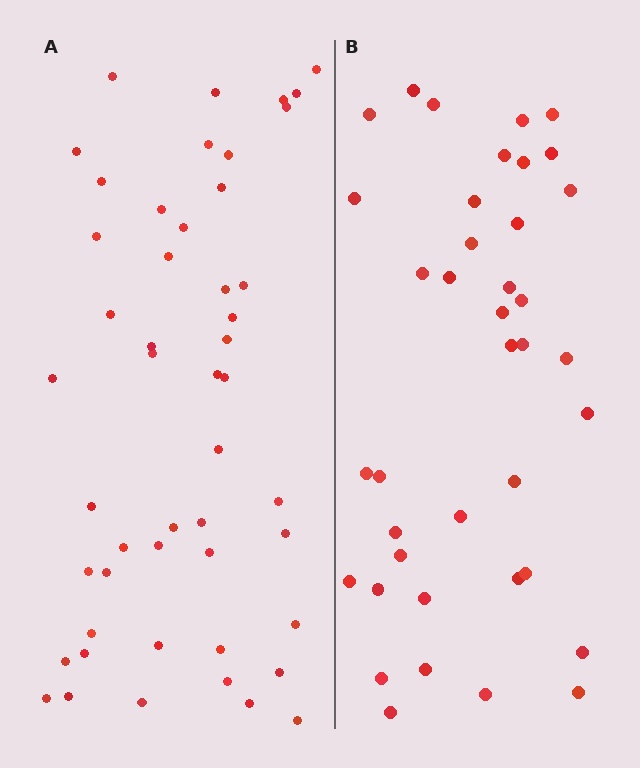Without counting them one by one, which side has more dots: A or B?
Region A (the left region) has more dots.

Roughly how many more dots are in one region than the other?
Region A has roughly 10 or so more dots than region B.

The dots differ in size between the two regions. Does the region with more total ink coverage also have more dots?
No. Region B has more total ink coverage because its dots are larger, but region A actually contains more individual dots. Total area can be misleading — the number of items is what matters here.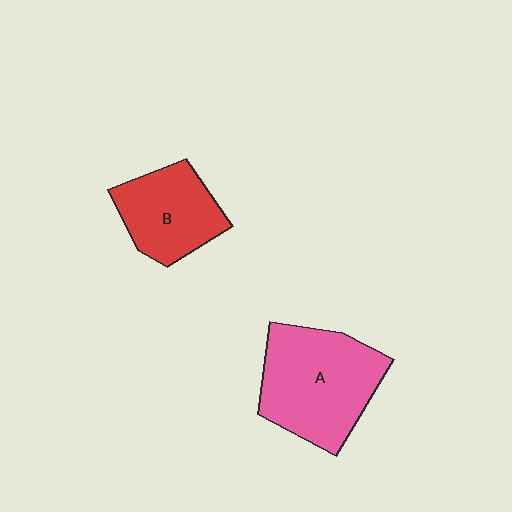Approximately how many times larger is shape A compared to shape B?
Approximately 1.5 times.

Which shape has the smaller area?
Shape B (red).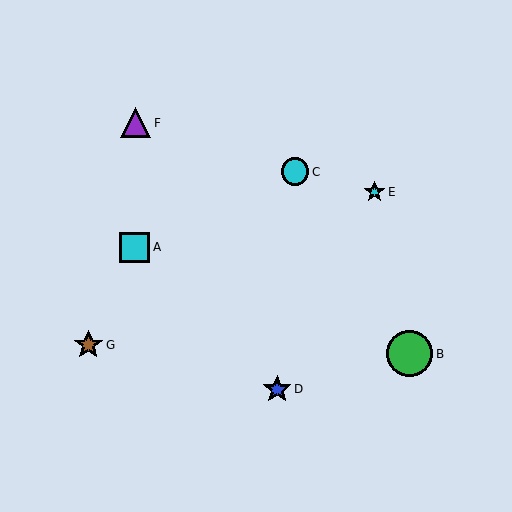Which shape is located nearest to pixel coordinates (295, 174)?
The cyan circle (labeled C) at (295, 172) is nearest to that location.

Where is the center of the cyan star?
The center of the cyan star is at (375, 192).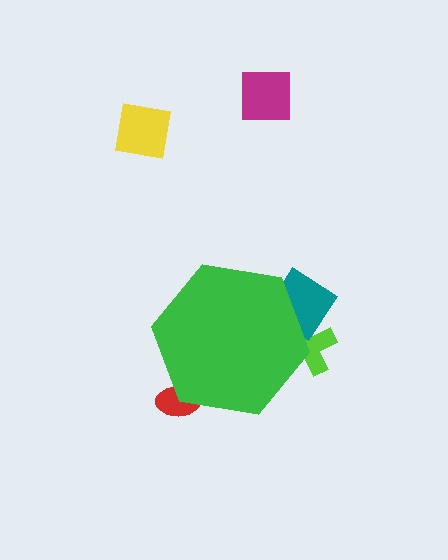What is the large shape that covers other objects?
A green hexagon.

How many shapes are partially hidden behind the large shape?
3 shapes are partially hidden.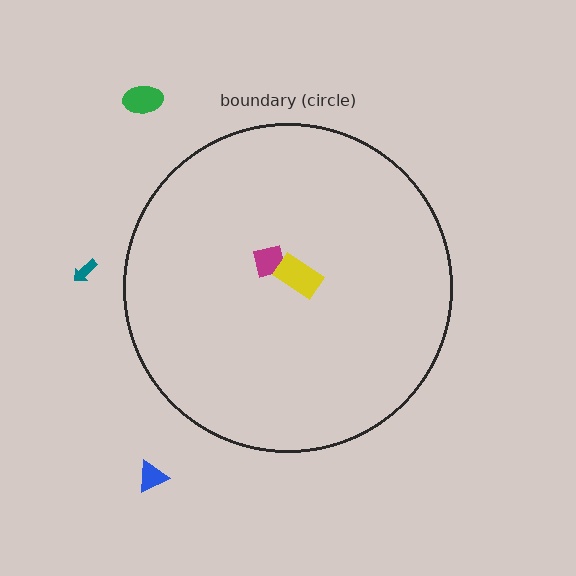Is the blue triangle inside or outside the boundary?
Outside.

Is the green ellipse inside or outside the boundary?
Outside.